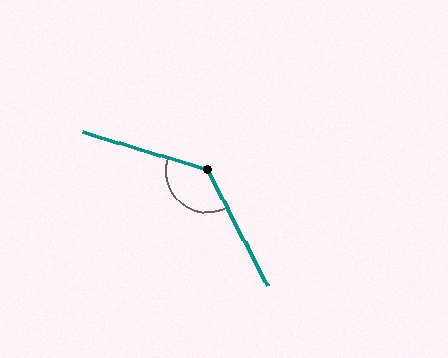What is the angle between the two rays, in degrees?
Approximately 134 degrees.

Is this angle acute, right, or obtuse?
It is obtuse.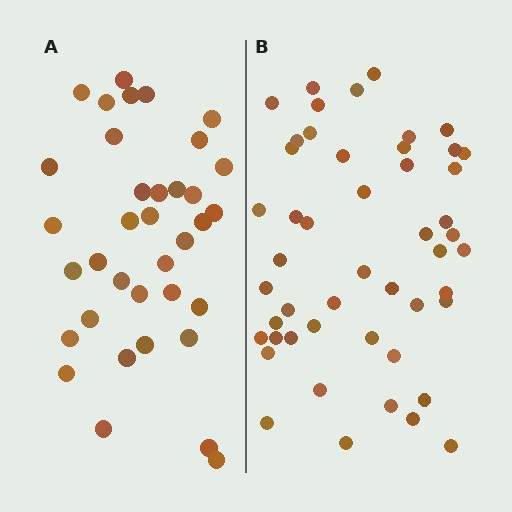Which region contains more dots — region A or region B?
Region B (the right region) has more dots.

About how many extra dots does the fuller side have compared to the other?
Region B has approximately 15 more dots than region A.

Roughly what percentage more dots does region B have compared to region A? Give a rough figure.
About 35% more.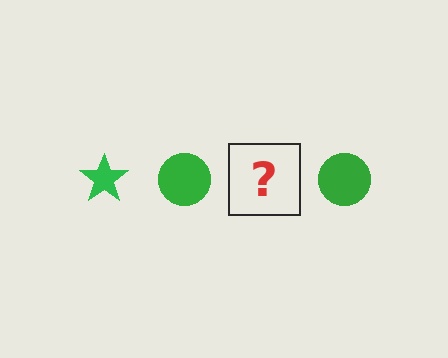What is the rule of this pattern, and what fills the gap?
The rule is that the pattern cycles through star, circle shapes in green. The gap should be filled with a green star.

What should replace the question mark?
The question mark should be replaced with a green star.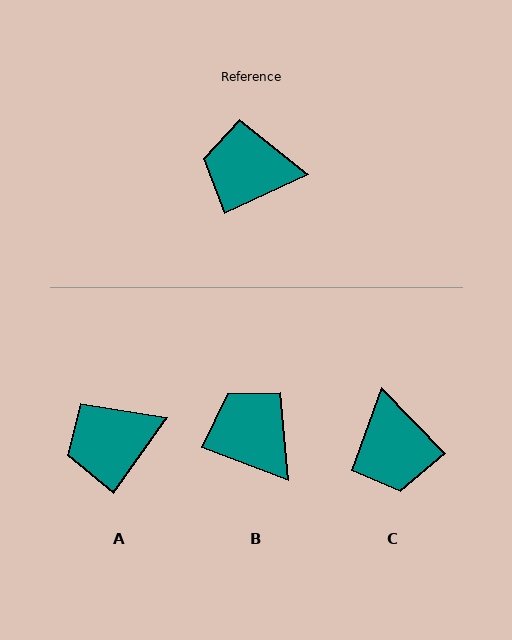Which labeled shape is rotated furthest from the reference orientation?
C, about 109 degrees away.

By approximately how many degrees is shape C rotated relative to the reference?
Approximately 109 degrees counter-clockwise.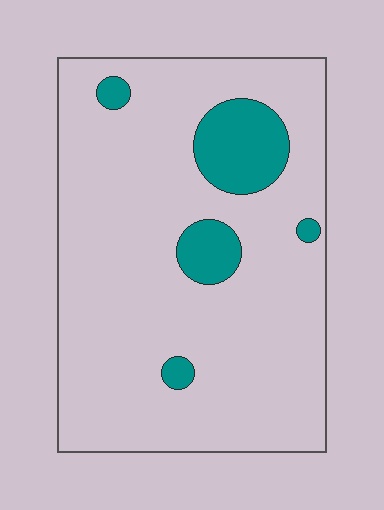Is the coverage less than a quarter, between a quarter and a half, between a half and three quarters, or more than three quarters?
Less than a quarter.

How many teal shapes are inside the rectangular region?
5.